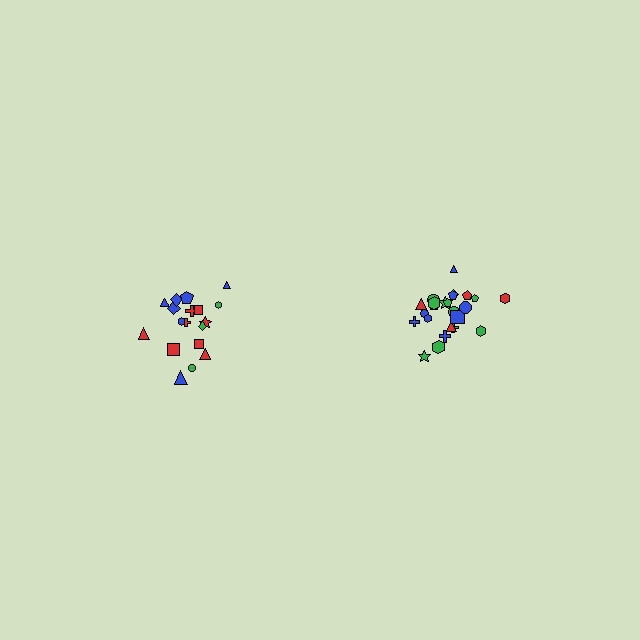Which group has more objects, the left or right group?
The right group.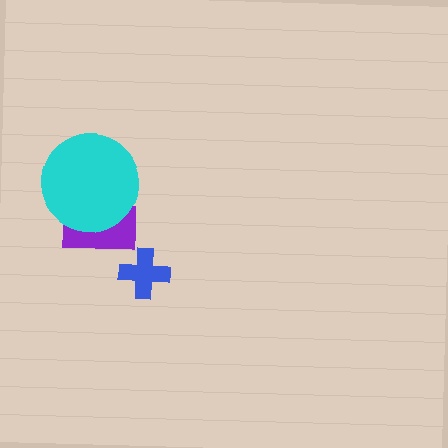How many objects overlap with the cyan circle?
1 object overlaps with the cyan circle.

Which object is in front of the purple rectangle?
The cyan circle is in front of the purple rectangle.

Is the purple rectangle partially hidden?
Yes, it is partially covered by another shape.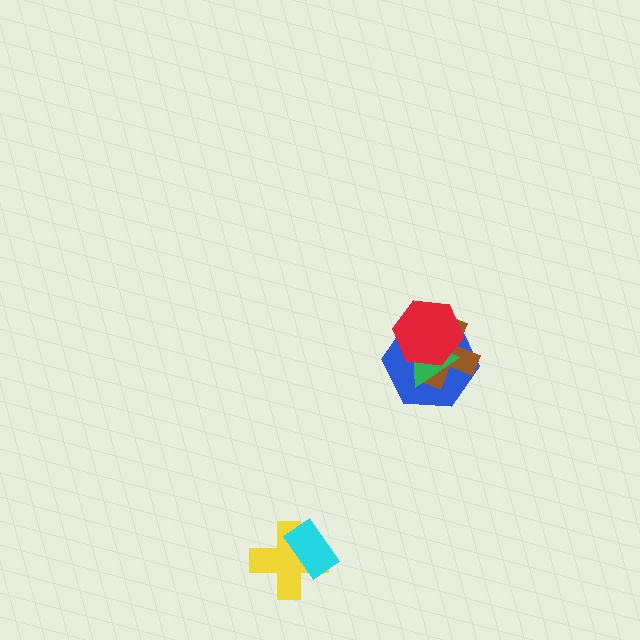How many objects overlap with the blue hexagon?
3 objects overlap with the blue hexagon.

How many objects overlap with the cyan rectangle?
1 object overlaps with the cyan rectangle.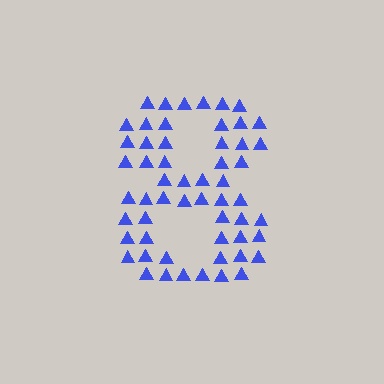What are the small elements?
The small elements are triangles.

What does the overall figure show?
The overall figure shows the digit 8.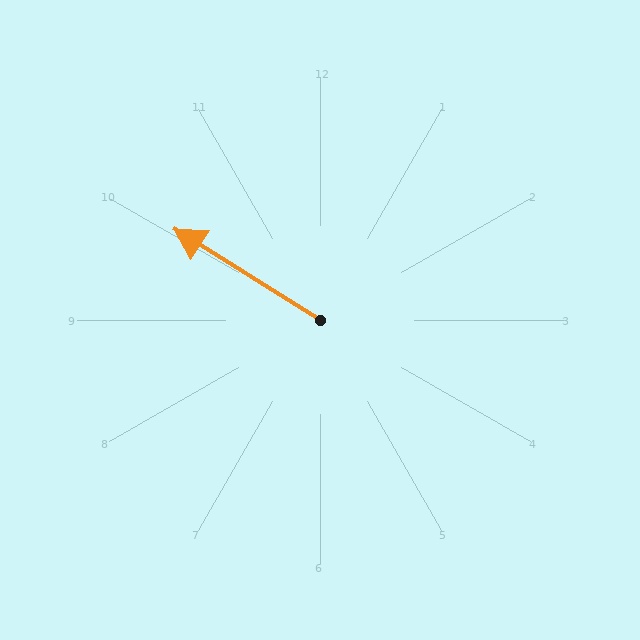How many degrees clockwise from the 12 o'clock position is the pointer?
Approximately 302 degrees.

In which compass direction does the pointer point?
Northwest.